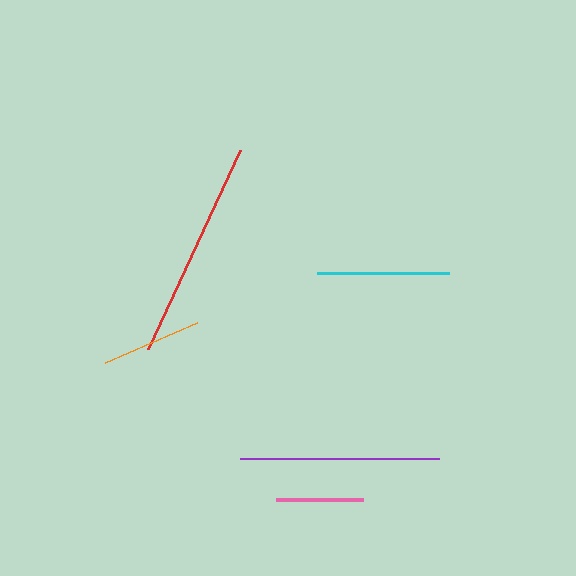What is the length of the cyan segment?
The cyan segment is approximately 132 pixels long.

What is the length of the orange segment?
The orange segment is approximately 100 pixels long.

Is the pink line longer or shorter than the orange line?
The orange line is longer than the pink line.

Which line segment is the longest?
The red line is the longest at approximately 219 pixels.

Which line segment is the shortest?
The pink line is the shortest at approximately 87 pixels.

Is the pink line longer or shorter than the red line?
The red line is longer than the pink line.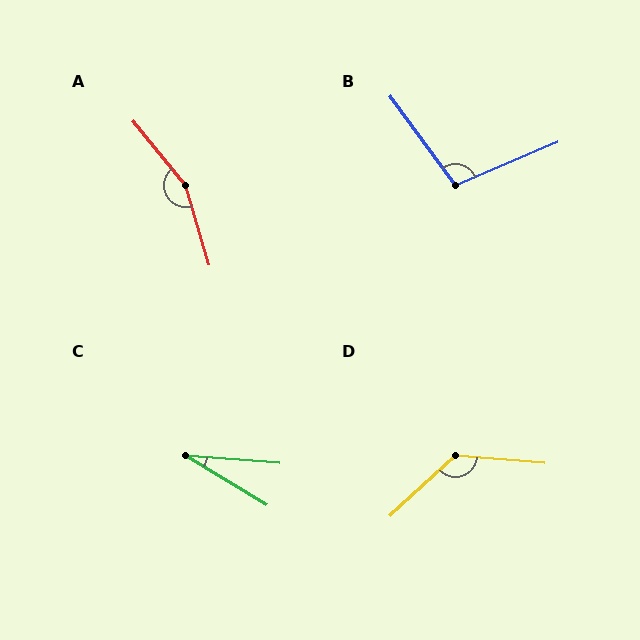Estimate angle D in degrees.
Approximately 132 degrees.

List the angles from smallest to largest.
C (27°), B (104°), D (132°), A (158°).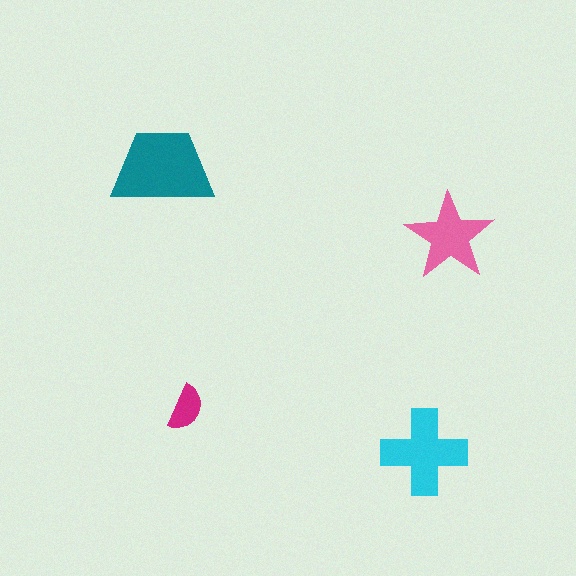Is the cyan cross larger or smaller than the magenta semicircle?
Larger.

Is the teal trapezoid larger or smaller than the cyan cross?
Larger.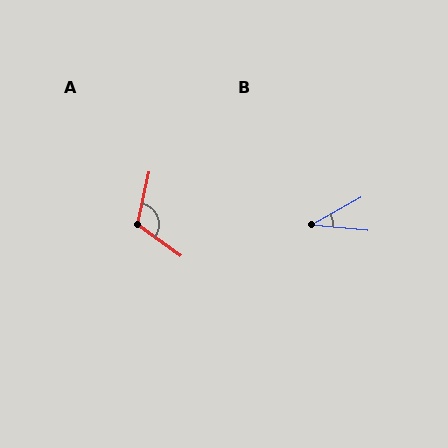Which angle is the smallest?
B, at approximately 34 degrees.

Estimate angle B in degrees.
Approximately 34 degrees.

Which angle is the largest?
A, at approximately 113 degrees.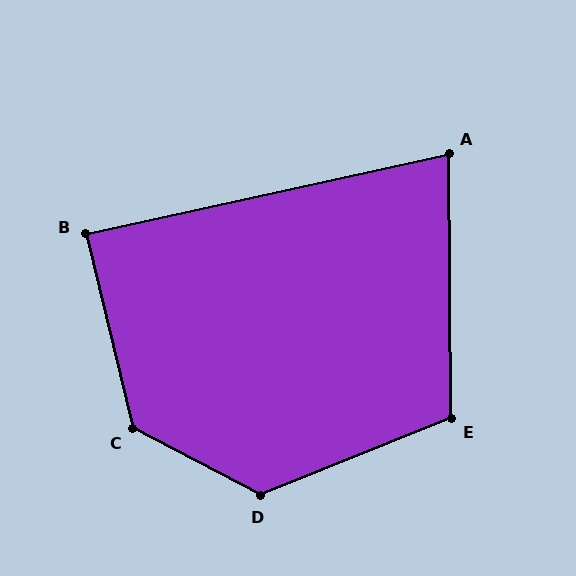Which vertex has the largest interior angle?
C, at approximately 131 degrees.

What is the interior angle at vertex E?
Approximately 111 degrees (obtuse).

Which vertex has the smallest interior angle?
A, at approximately 78 degrees.